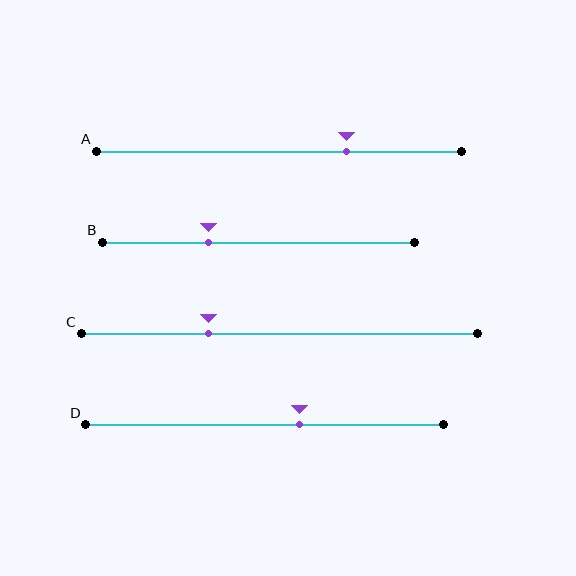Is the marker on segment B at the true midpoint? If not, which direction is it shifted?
No, the marker on segment B is shifted to the left by about 16% of the segment length.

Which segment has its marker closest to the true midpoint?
Segment D has its marker closest to the true midpoint.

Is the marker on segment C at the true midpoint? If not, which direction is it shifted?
No, the marker on segment C is shifted to the left by about 18% of the segment length.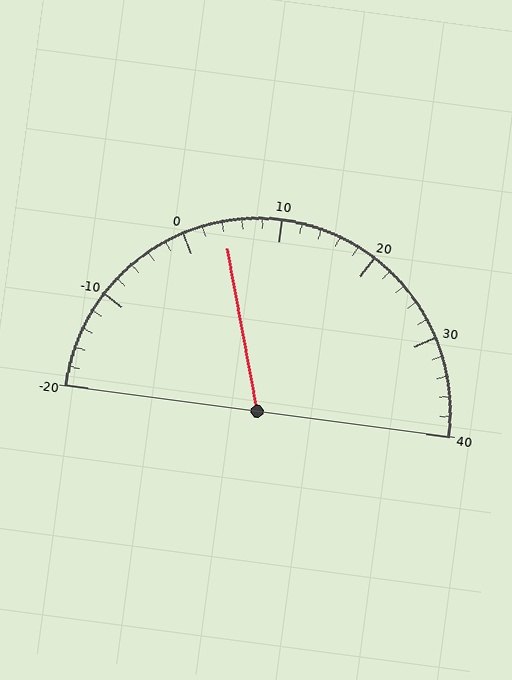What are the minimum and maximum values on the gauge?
The gauge ranges from -20 to 40.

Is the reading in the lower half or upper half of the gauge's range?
The reading is in the lower half of the range (-20 to 40).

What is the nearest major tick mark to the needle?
The nearest major tick mark is 0.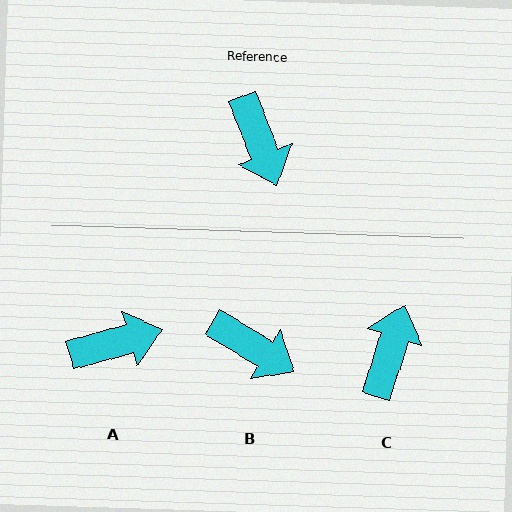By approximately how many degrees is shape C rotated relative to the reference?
Approximately 141 degrees counter-clockwise.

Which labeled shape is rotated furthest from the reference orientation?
C, about 141 degrees away.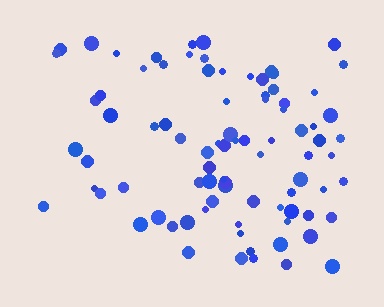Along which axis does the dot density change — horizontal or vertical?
Horizontal.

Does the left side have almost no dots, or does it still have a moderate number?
Still a moderate number, just noticeably fewer than the right.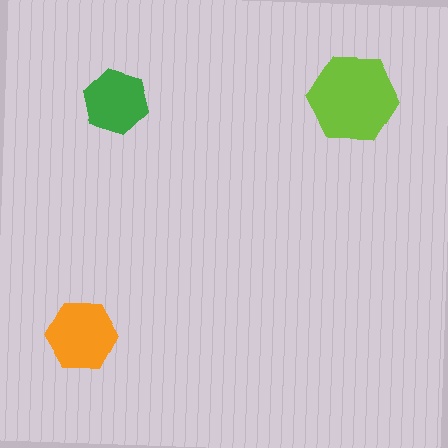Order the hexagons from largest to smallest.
the lime one, the orange one, the green one.